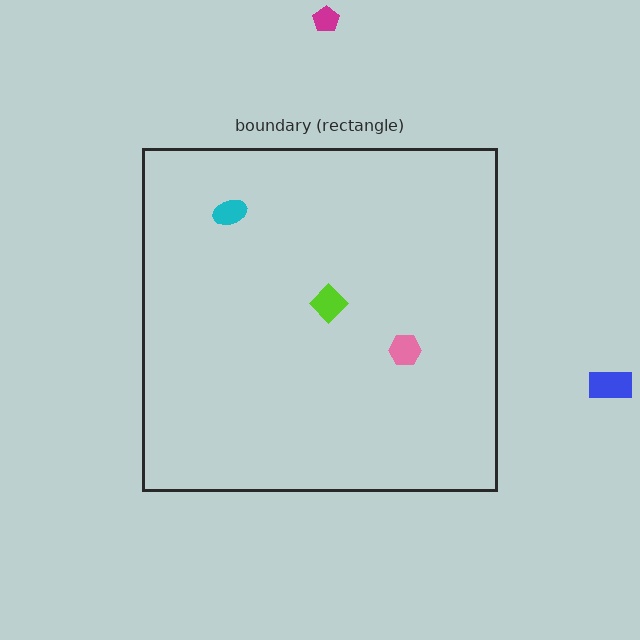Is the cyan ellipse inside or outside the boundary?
Inside.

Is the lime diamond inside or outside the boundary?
Inside.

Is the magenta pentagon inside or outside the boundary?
Outside.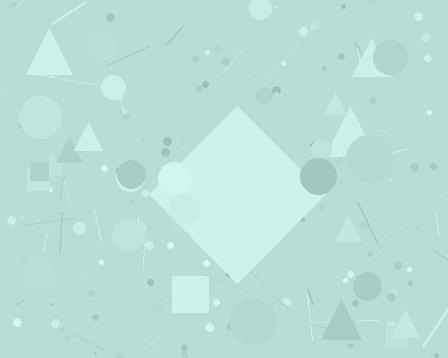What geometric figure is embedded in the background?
A diamond is embedded in the background.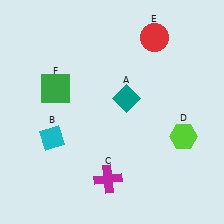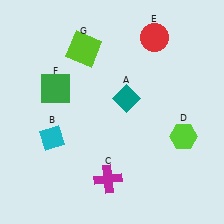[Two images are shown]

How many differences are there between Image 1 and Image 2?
There is 1 difference between the two images.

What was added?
A lime square (G) was added in Image 2.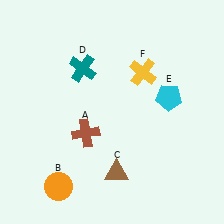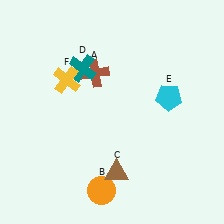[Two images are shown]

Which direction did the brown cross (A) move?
The brown cross (A) moved up.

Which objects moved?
The objects that moved are: the brown cross (A), the orange circle (B), the yellow cross (F).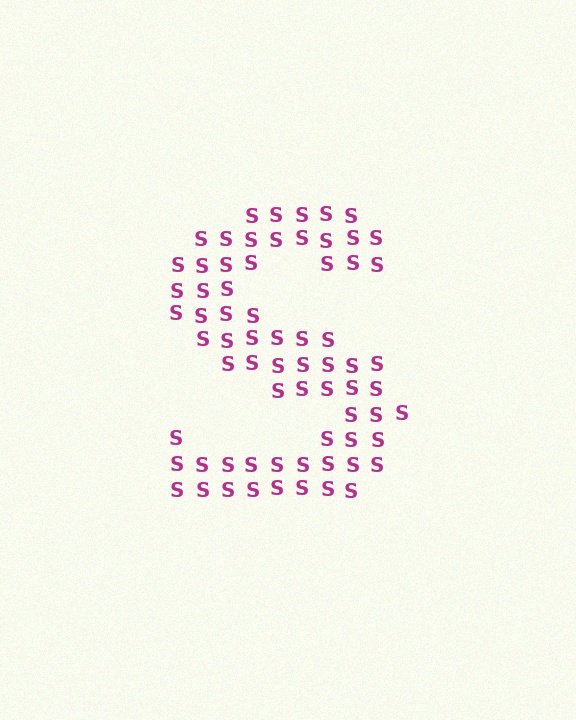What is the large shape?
The large shape is the letter S.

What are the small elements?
The small elements are letter S's.